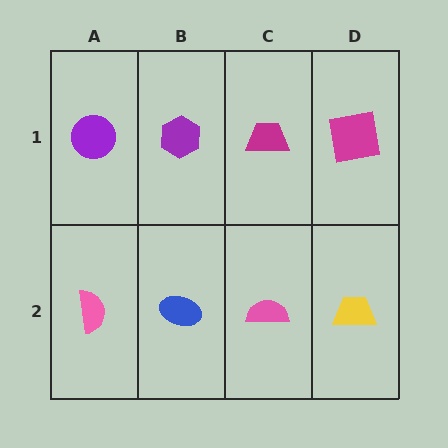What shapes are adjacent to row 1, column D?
A yellow trapezoid (row 2, column D), a magenta trapezoid (row 1, column C).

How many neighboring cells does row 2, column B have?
3.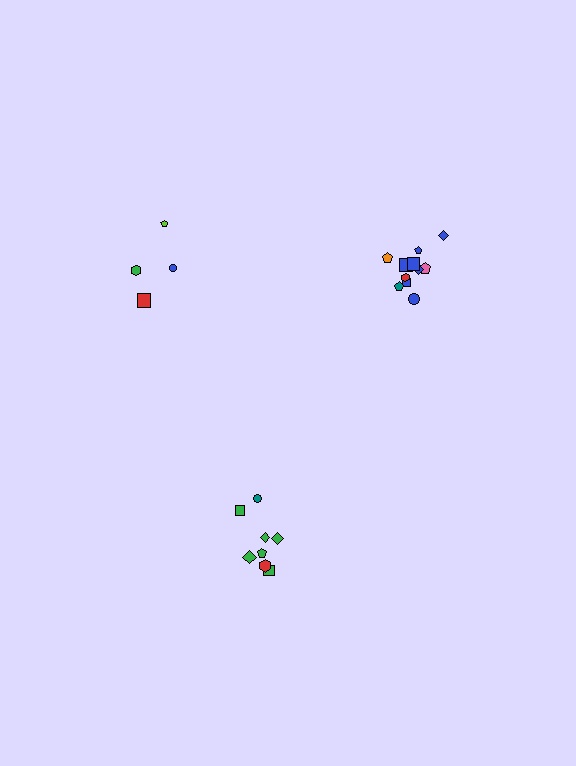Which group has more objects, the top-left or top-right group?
The top-right group.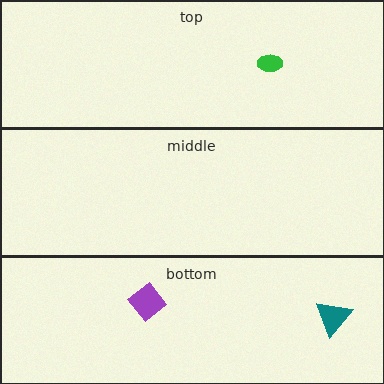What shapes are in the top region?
The green ellipse.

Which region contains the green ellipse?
The top region.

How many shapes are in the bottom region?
2.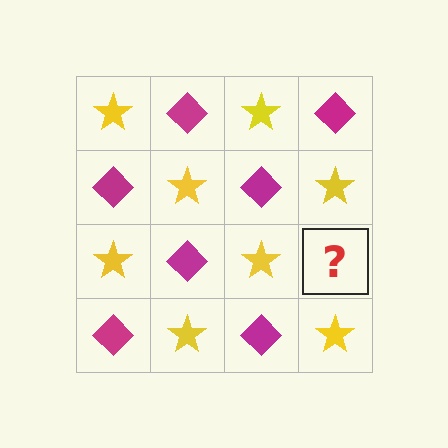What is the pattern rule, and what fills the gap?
The rule is that it alternates yellow star and magenta diamond in a checkerboard pattern. The gap should be filled with a magenta diamond.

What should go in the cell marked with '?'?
The missing cell should contain a magenta diamond.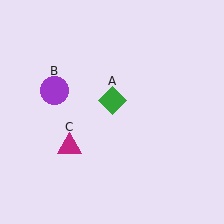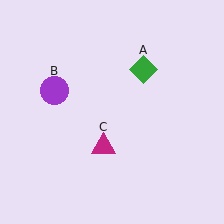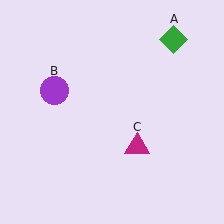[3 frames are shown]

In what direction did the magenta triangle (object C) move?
The magenta triangle (object C) moved right.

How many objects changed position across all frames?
2 objects changed position: green diamond (object A), magenta triangle (object C).